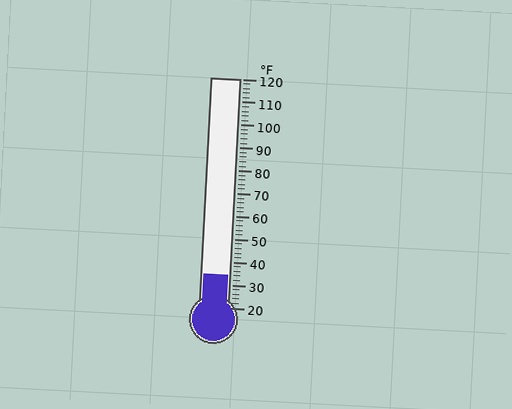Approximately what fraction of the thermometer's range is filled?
The thermometer is filled to approximately 15% of its range.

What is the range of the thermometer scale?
The thermometer scale ranges from 20°F to 120°F.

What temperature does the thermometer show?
The thermometer shows approximately 34°F.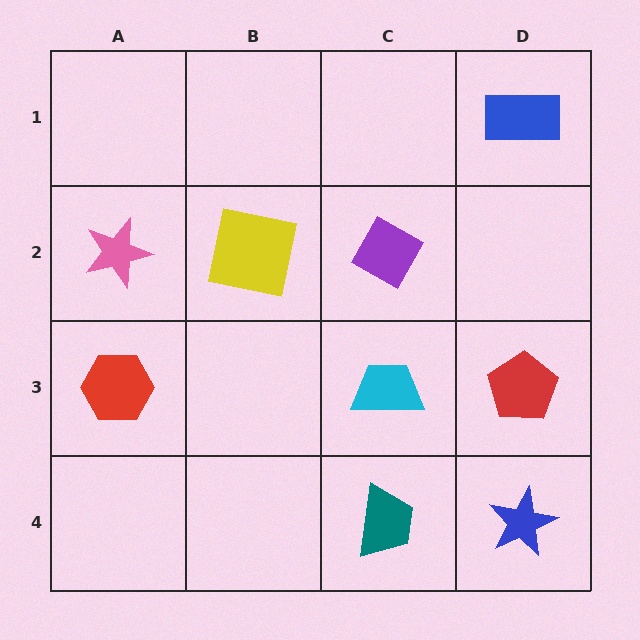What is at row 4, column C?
A teal trapezoid.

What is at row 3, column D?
A red pentagon.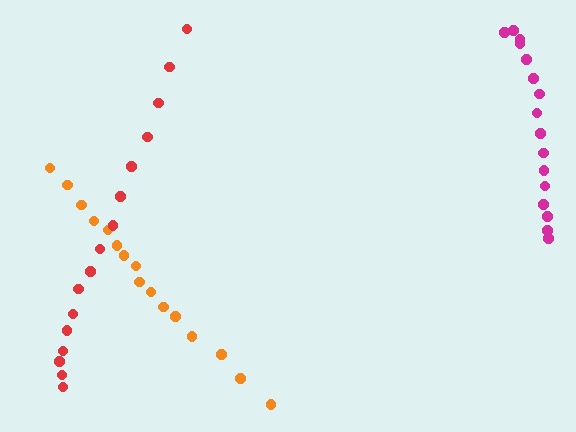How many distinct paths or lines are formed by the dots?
There are 3 distinct paths.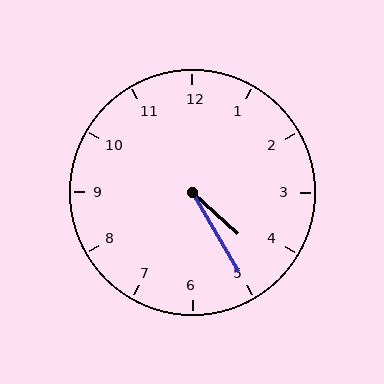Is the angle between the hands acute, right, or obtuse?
It is acute.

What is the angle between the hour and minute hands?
Approximately 18 degrees.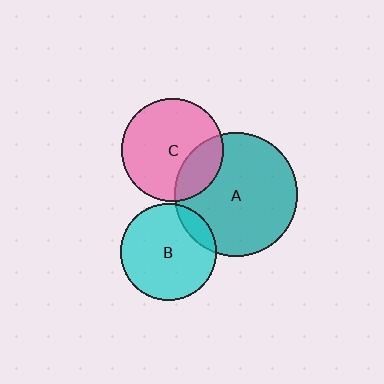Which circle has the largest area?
Circle A (teal).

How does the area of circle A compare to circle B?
Approximately 1.6 times.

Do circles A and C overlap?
Yes.